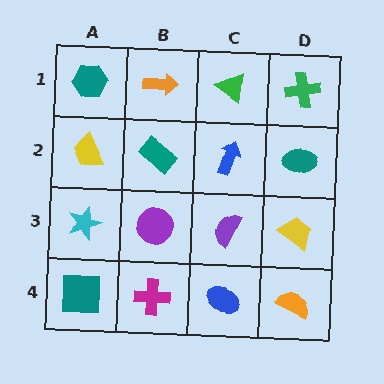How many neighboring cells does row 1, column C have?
3.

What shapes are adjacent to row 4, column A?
A cyan star (row 3, column A), a magenta cross (row 4, column B).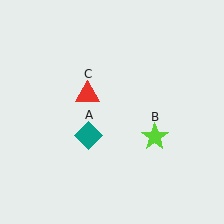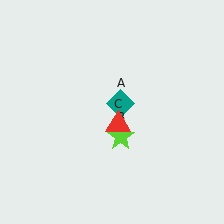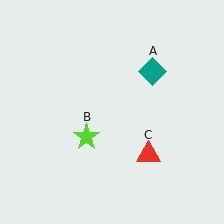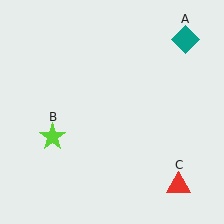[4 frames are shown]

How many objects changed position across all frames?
3 objects changed position: teal diamond (object A), lime star (object B), red triangle (object C).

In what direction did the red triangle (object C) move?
The red triangle (object C) moved down and to the right.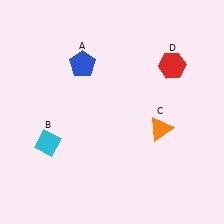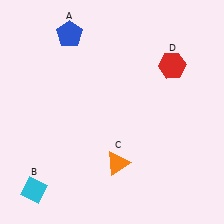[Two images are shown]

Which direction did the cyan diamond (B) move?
The cyan diamond (B) moved down.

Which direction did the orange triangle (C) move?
The orange triangle (C) moved left.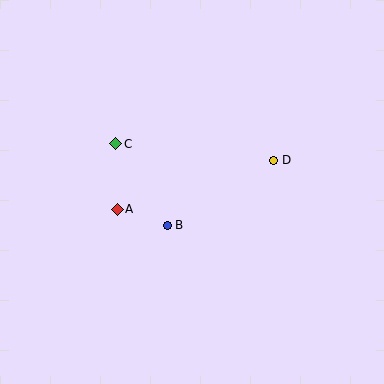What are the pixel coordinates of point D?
Point D is at (274, 160).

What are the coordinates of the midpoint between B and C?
The midpoint between B and C is at (142, 184).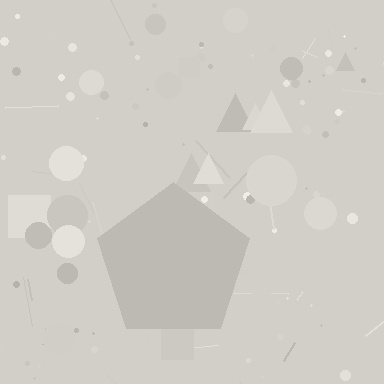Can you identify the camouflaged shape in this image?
The camouflaged shape is a pentagon.